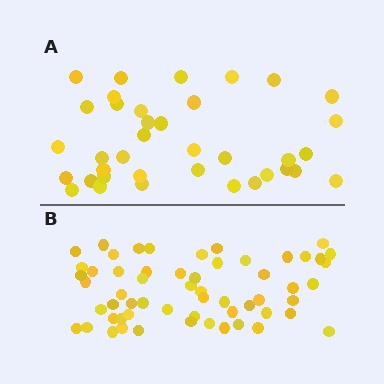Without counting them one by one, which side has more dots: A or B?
Region B (the bottom region) has more dots.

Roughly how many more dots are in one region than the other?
Region B has approximately 20 more dots than region A.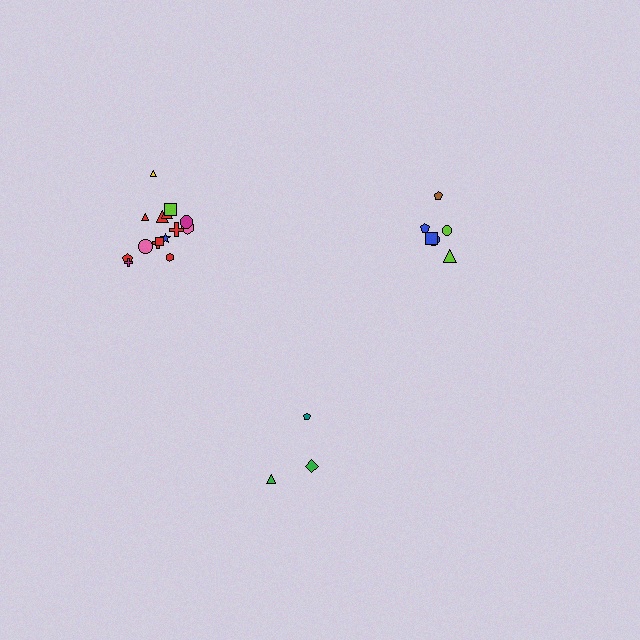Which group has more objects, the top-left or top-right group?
The top-left group.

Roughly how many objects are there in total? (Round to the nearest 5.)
Roughly 25 objects in total.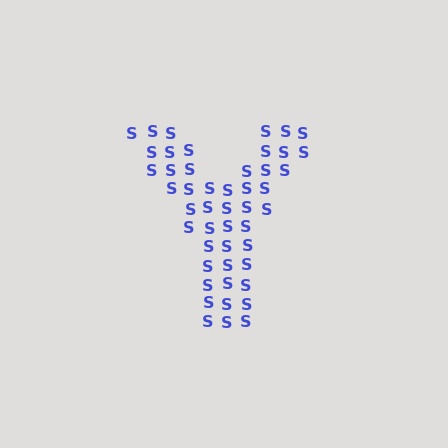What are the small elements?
The small elements are letter S's.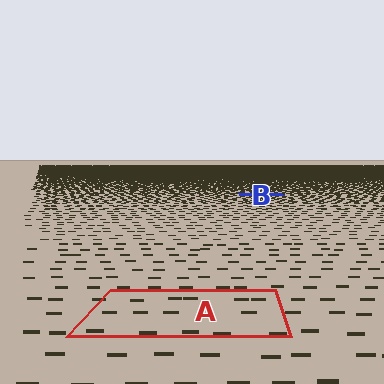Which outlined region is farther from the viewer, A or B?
Region B is farther from the viewer — the texture elements inside it appear smaller and more densely packed.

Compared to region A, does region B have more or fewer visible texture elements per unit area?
Region B has more texture elements per unit area — they are packed more densely because it is farther away.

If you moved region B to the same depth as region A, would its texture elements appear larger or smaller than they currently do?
They would appear larger. At a closer depth, the same texture elements are projected at a bigger on-screen size.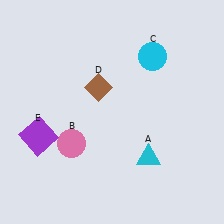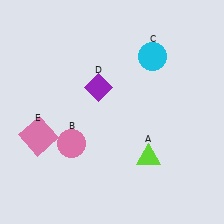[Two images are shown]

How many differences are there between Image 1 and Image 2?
There are 3 differences between the two images.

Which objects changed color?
A changed from cyan to lime. D changed from brown to purple. E changed from purple to pink.